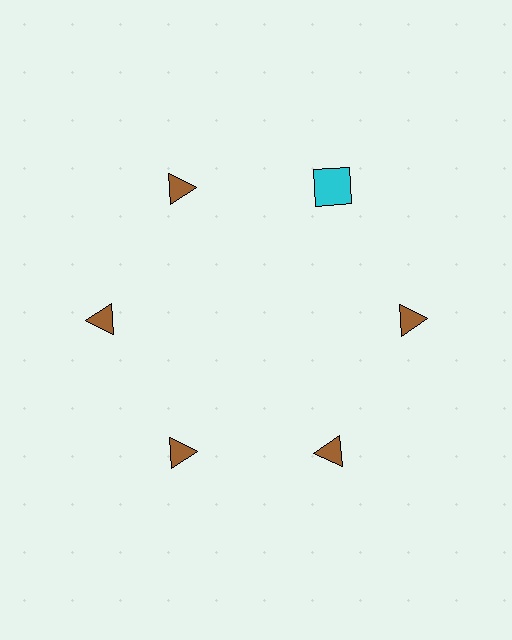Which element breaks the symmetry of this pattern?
The cyan square at roughly the 1 o'clock position breaks the symmetry. All other shapes are brown triangles.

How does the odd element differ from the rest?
It differs in both color (cyan instead of brown) and shape (square instead of triangle).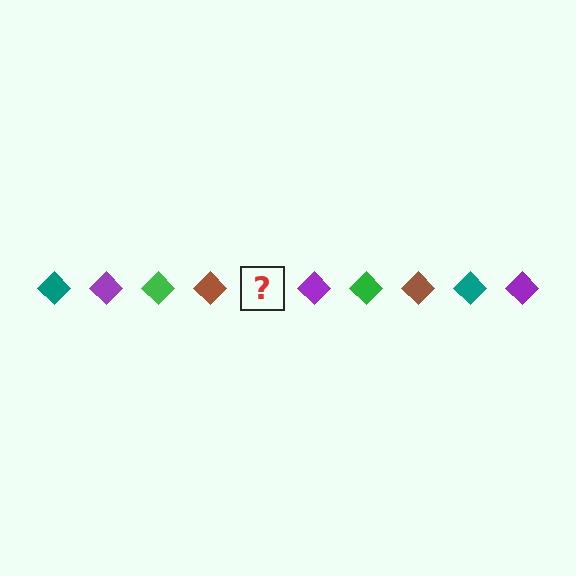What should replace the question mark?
The question mark should be replaced with a teal diamond.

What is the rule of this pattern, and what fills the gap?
The rule is that the pattern cycles through teal, purple, green, brown diamonds. The gap should be filled with a teal diamond.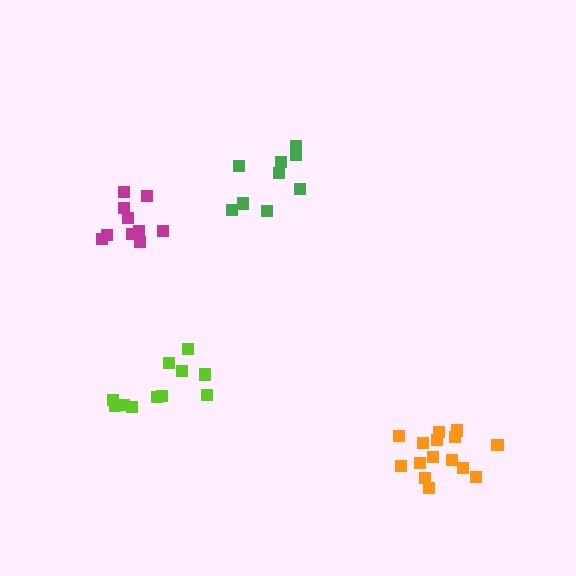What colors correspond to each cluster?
The clusters are colored: green, magenta, orange, lime.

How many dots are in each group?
Group 1: 10 dots, Group 2: 10 dots, Group 3: 15 dots, Group 4: 11 dots (46 total).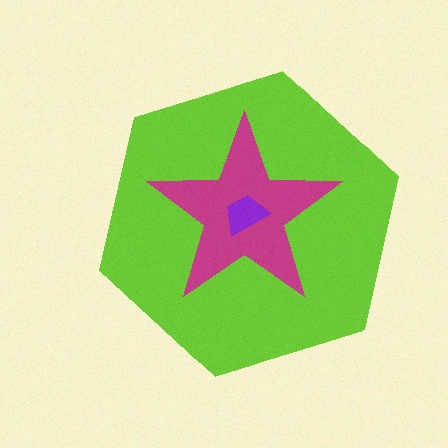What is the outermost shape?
The lime hexagon.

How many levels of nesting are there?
3.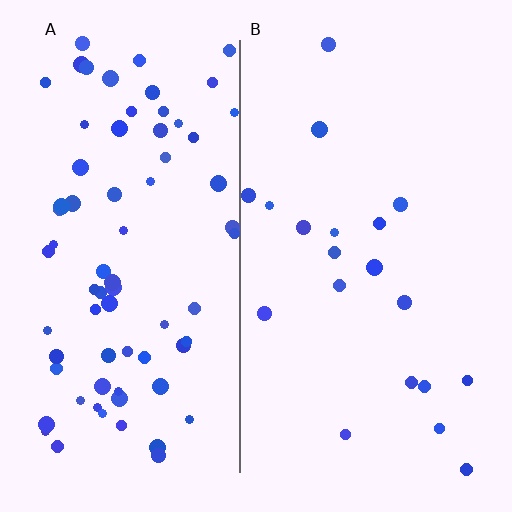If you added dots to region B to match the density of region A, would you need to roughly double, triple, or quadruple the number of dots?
Approximately quadruple.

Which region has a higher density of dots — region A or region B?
A (the left).